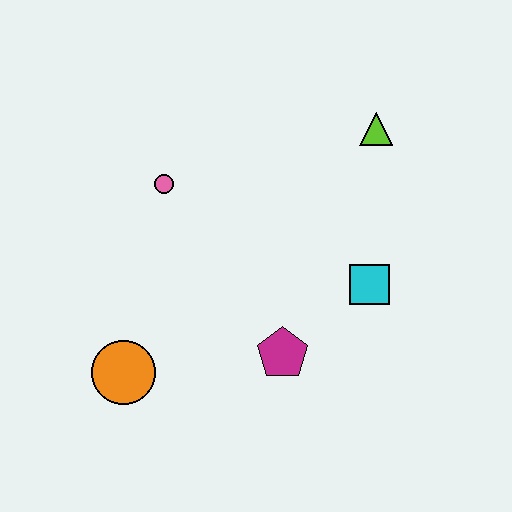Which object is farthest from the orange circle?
The lime triangle is farthest from the orange circle.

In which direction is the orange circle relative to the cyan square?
The orange circle is to the left of the cyan square.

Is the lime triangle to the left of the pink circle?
No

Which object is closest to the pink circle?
The orange circle is closest to the pink circle.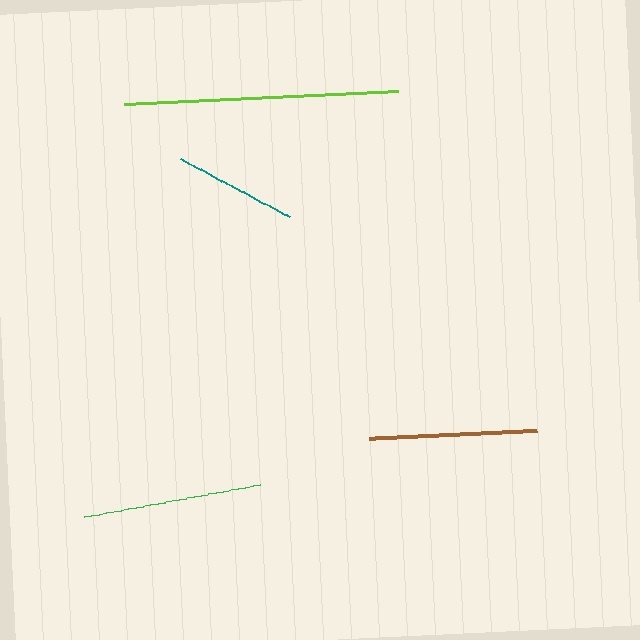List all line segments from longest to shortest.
From longest to shortest: lime, green, brown, teal.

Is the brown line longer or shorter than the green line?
The green line is longer than the brown line.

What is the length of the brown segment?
The brown segment is approximately 168 pixels long.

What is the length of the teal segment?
The teal segment is approximately 124 pixels long.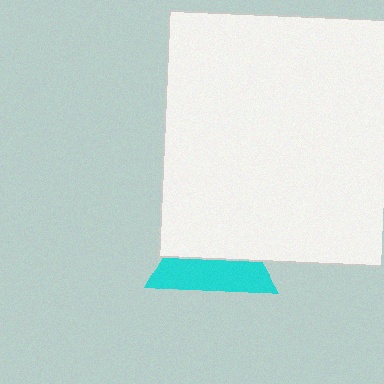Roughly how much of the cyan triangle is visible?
A small part of it is visible (roughly 45%).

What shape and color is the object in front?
The object in front is a white square.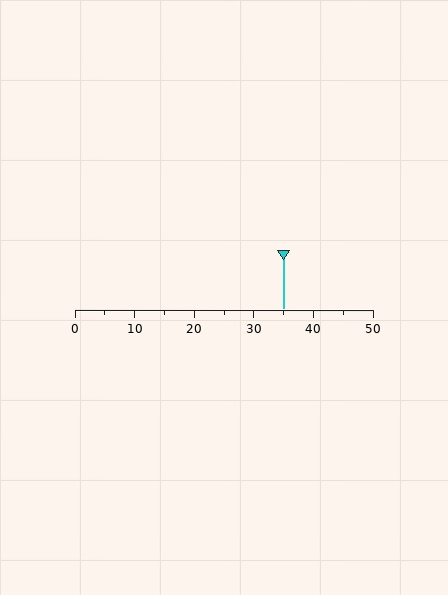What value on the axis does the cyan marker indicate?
The marker indicates approximately 35.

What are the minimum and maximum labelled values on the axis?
The axis runs from 0 to 50.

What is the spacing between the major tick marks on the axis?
The major ticks are spaced 10 apart.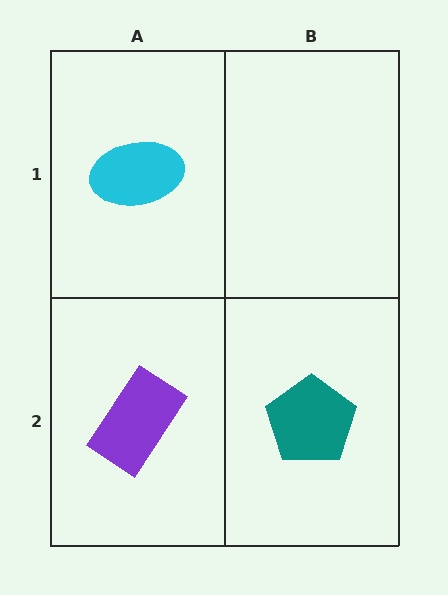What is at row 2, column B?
A teal pentagon.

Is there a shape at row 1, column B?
No, that cell is empty.